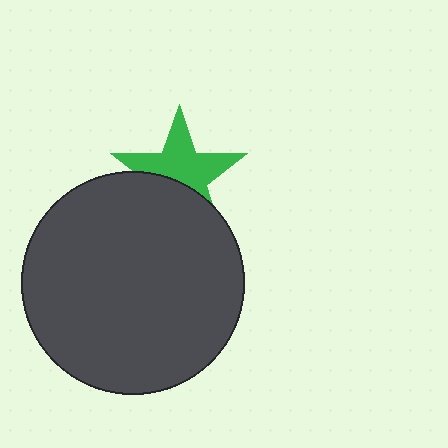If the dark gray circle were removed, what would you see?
You would see the complete green star.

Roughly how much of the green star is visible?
About half of it is visible (roughly 60%).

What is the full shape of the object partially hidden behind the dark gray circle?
The partially hidden object is a green star.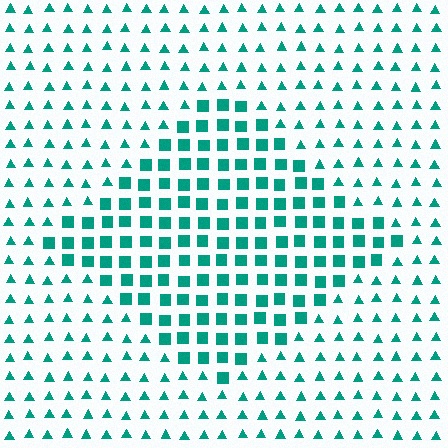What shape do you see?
I see a diamond.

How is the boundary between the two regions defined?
The boundary is defined by a change in element shape: squares inside vs. triangles outside. All elements share the same color and spacing.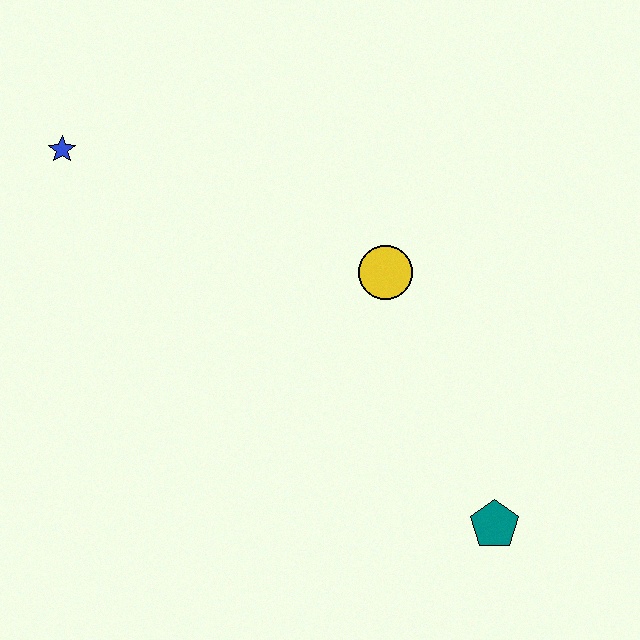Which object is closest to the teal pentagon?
The yellow circle is closest to the teal pentagon.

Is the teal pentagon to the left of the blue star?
No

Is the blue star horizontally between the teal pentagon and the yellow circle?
No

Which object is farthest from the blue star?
The teal pentagon is farthest from the blue star.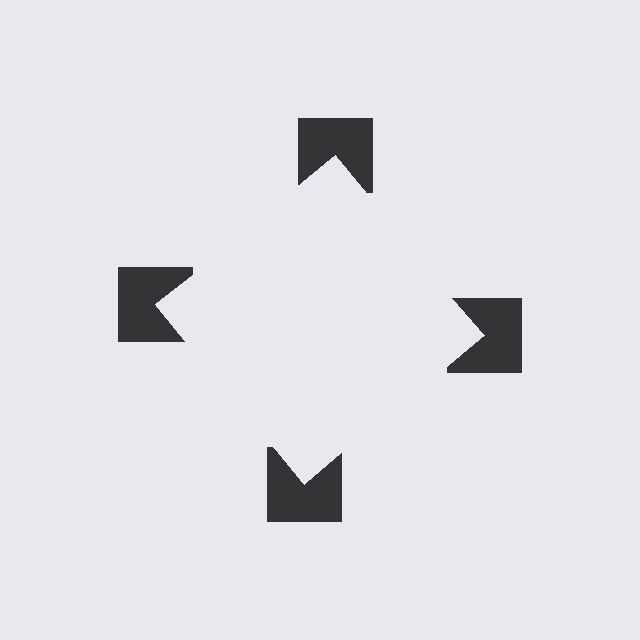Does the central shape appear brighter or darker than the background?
It typically appears slightly brighter than the background, even though no actual brightness change is drawn.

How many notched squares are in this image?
There are 4 — one at each vertex of the illusory square.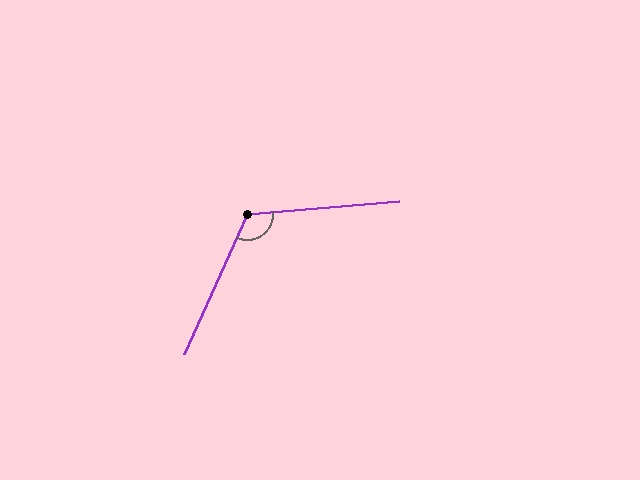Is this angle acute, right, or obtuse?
It is obtuse.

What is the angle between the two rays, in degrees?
Approximately 119 degrees.